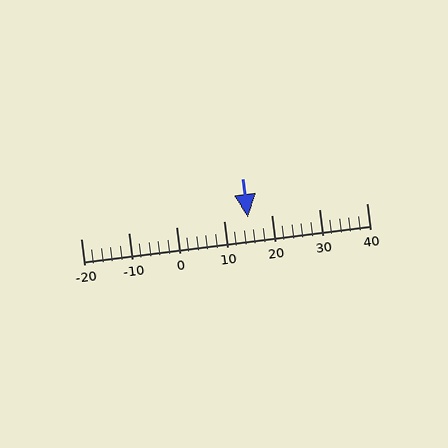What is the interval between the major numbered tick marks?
The major tick marks are spaced 10 units apart.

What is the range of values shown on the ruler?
The ruler shows values from -20 to 40.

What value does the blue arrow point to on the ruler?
The blue arrow points to approximately 15.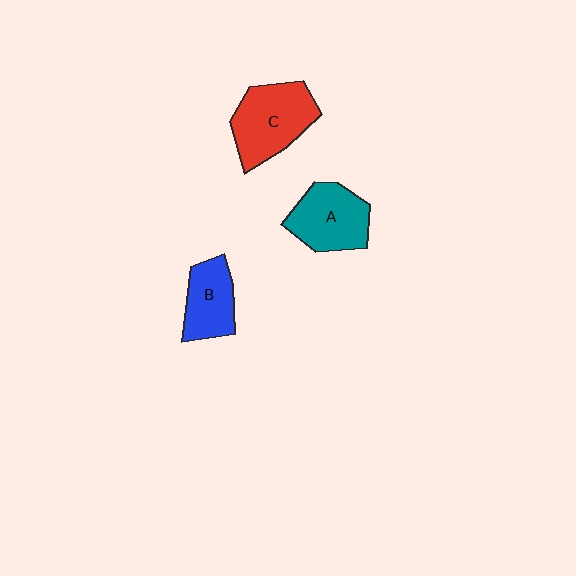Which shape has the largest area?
Shape C (red).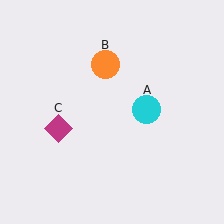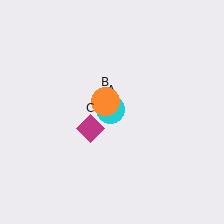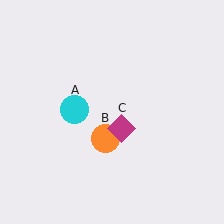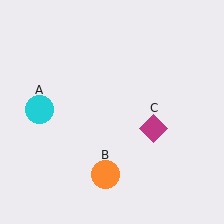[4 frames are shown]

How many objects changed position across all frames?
3 objects changed position: cyan circle (object A), orange circle (object B), magenta diamond (object C).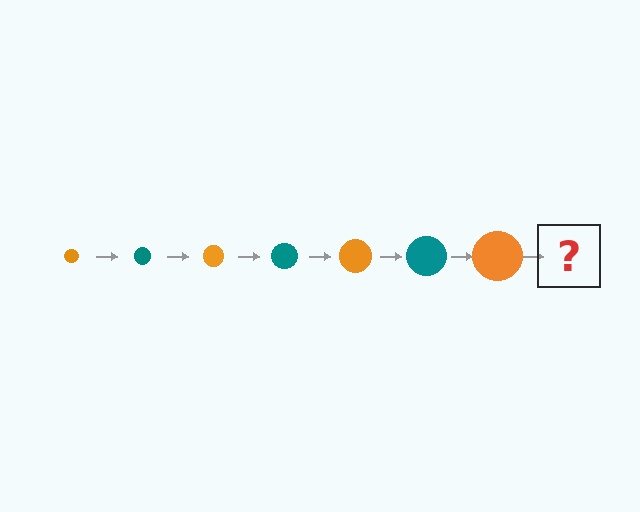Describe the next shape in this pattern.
It should be a teal circle, larger than the previous one.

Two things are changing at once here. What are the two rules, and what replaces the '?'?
The two rules are that the circle grows larger each step and the color cycles through orange and teal. The '?' should be a teal circle, larger than the previous one.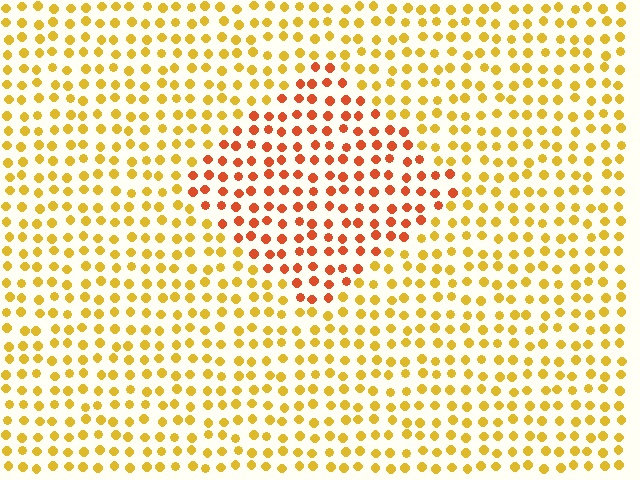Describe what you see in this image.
The image is filled with small yellow elements in a uniform arrangement. A diamond-shaped region is visible where the elements are tinted to a slightly different hue, forming a subtle color boundary.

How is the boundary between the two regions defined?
The boundary is defined purely by a slight shift in hue (about 36 degrees). Spacing, size, and orientation are identical on both sides.